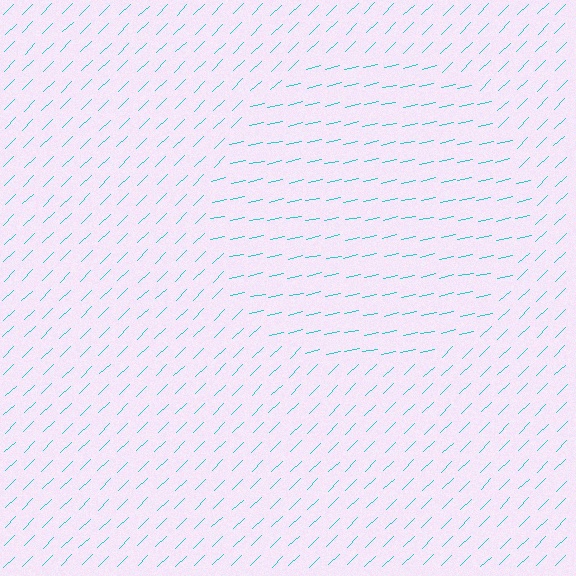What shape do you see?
I see a circle.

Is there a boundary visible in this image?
Yes, there is a texture boundary formed by a change in line orientation.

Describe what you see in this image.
The image is filled with small cyan line segments. A circle region in the image has lines oriented differently from the surrounding lines, creating a visible texture boundary.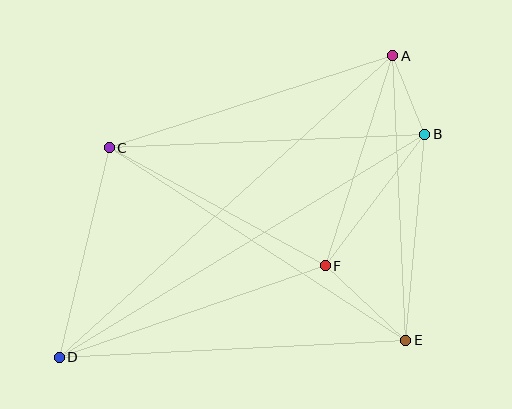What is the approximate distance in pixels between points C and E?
The distance between C and E is approximately 354 pixels.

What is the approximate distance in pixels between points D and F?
The distance between D and F is approximately 281 pixels.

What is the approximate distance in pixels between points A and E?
The distance between A and E is approximately 285 pixels.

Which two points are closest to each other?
Points A and B are closest to each other.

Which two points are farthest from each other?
Points A and D are farthest from each other.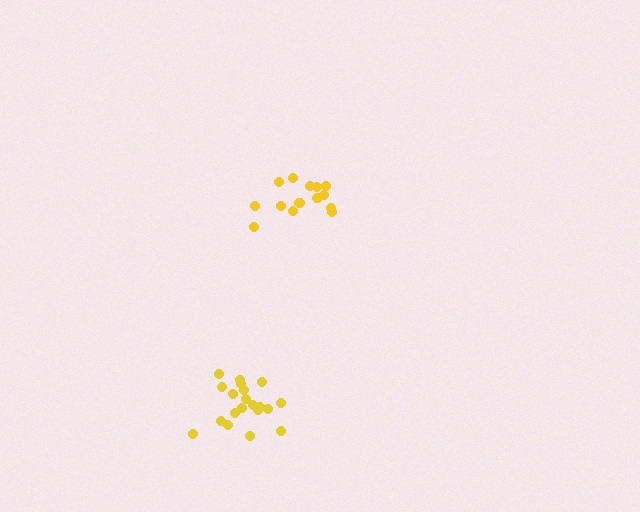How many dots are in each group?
Group 1: 14 dots, Group 2: 20 dots (34 total).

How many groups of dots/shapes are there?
There are 2 groups.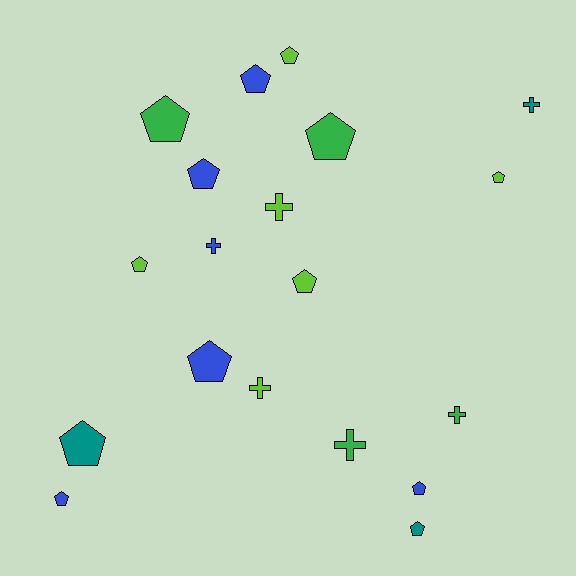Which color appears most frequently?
Blue, with 6 objects.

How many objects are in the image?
There are 19 objects.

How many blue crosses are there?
There is 1 blue cross.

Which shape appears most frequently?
Pentagon, with 13 objects.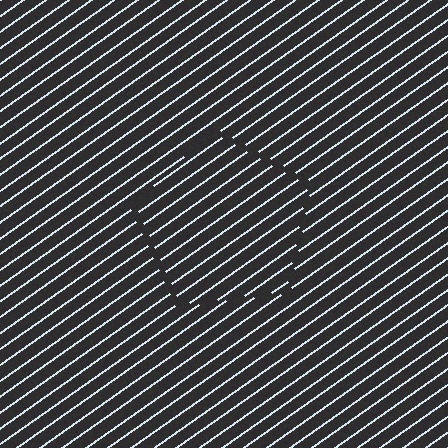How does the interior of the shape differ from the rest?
The interior of the shape contains the same grating, shifted by half a period — the contour is defined by the phase discontinuity where line-ends from the inner and outer gratings abut.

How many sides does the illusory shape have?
5 sides — the line-ends trace a pentagon.